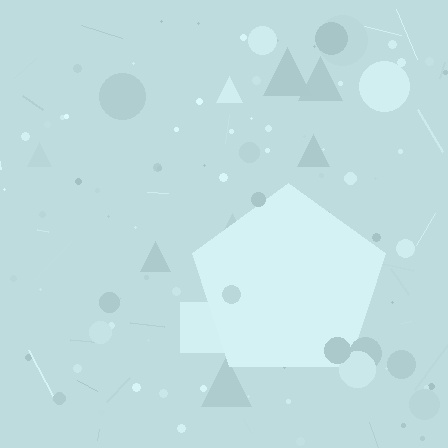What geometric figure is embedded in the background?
A pentagon is embedded in the background.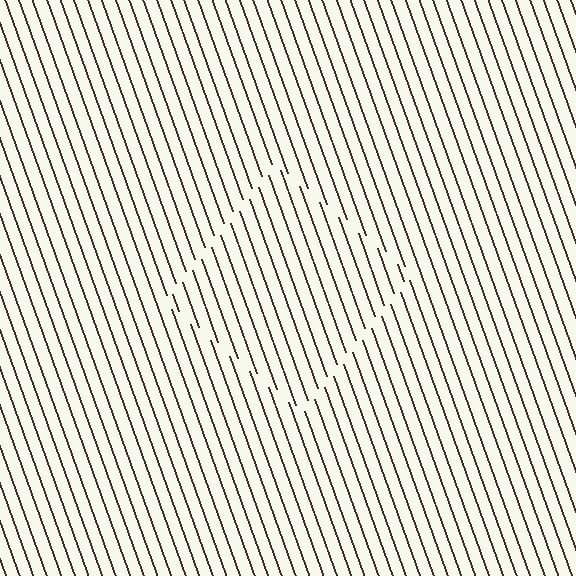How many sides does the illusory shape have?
4 sides — the line-ends trace a square.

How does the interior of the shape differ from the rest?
The interior of the shape contains the same grating, shifted by half a period — the contour is defined by the phase discontinuity where line-ends from the inner and outer gratings abut.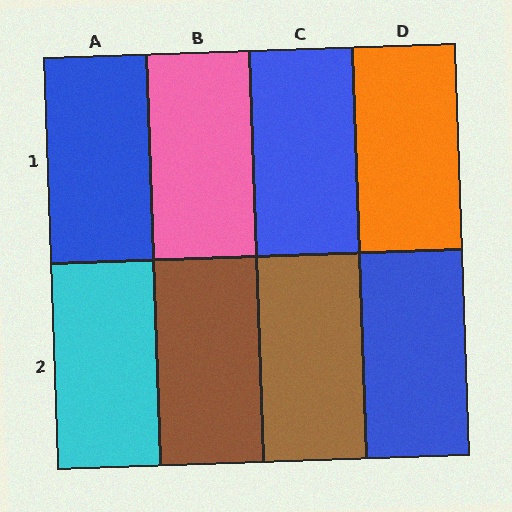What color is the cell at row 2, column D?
Blue.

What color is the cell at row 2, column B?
Brown.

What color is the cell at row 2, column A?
Cyan.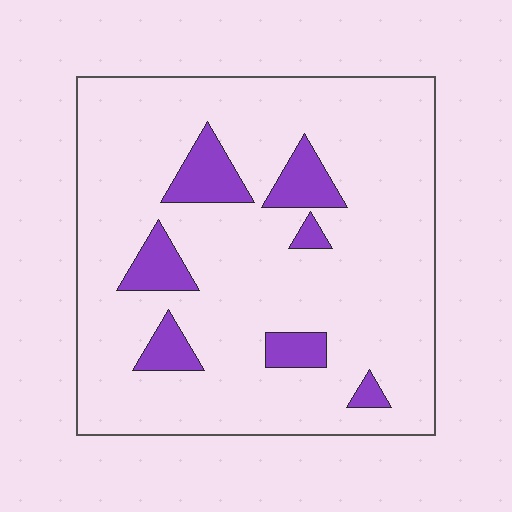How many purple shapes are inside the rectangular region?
7.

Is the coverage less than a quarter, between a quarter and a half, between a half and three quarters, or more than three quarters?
Less than a quarter.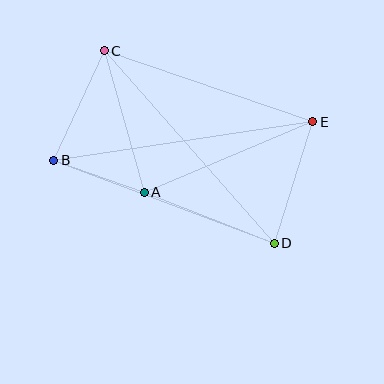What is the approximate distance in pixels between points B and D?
The distance between B and D is approximately 235 pixels.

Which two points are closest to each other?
Points A and B are closest to each other.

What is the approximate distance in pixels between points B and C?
The distance between B and C is approximately 121 pixels.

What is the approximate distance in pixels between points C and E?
The distance between C and E is approximately 220 pixels.